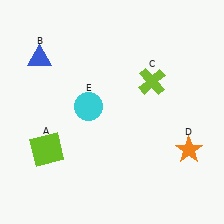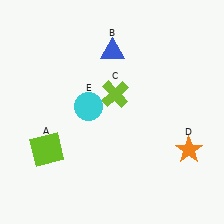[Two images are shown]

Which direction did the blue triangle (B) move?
The blue triangle (B) moved right.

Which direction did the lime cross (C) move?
The lime cross (C) moved left.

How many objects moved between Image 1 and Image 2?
2 objects moved between the two images.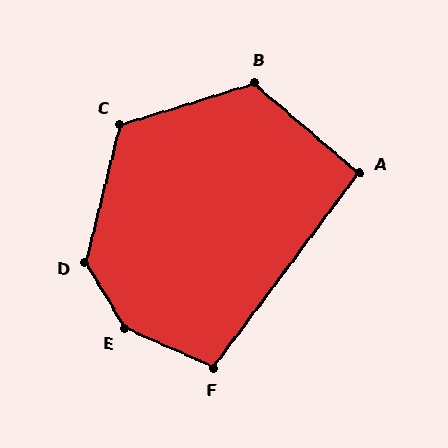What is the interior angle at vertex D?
Approximately 135 degrees (obtuse).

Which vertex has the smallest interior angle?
A, at approximately 94 degrees.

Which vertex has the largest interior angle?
E, at approximately 145 degrees.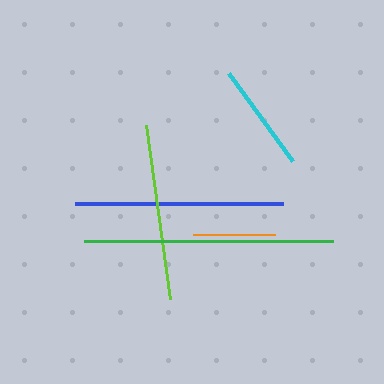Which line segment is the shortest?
The orange line is the shortest at approximately 82 pixels.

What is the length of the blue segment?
The blue segment is approximately 208 pixels long.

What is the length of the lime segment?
The lime segment is approximately 176 pixels long.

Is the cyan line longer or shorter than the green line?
The green line is longer than the cyan line.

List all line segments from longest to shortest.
From longest to shortest: green, blue, lime, cyan, orange.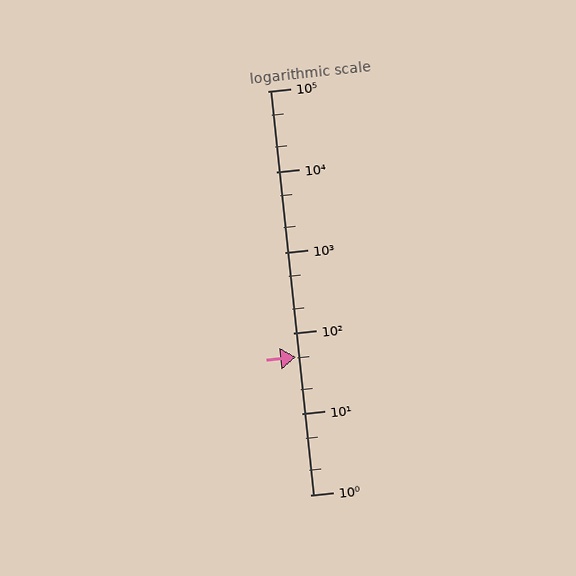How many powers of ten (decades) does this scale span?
The scale spans 5 decades, from 1 to 100000.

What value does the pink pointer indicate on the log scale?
The pointer indicates approximately 51.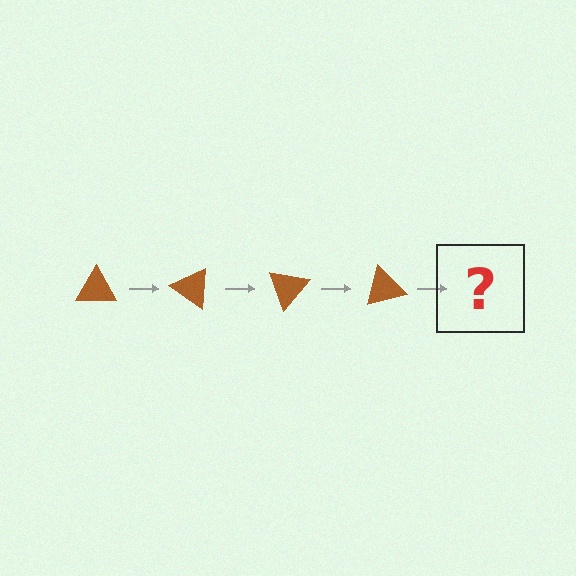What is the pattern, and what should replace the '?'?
The pattern is that the triangle rotates 35 degrees each step. The '?' should be a brown triangle rotated 140 degrees.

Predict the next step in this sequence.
The next step is a brown triangle rotated 140 degrees.